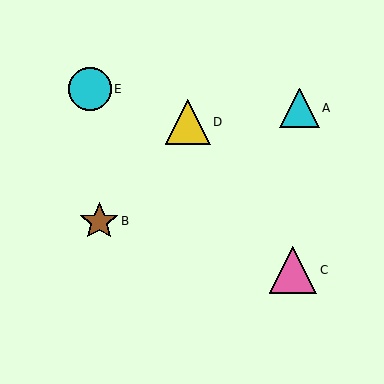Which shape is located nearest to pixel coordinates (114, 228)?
The brown star (labeled B) at (99, 222) is nearest to that location.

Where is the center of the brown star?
The center of the brown star is at (99, 222).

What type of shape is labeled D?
Shape D is a yellow triangle.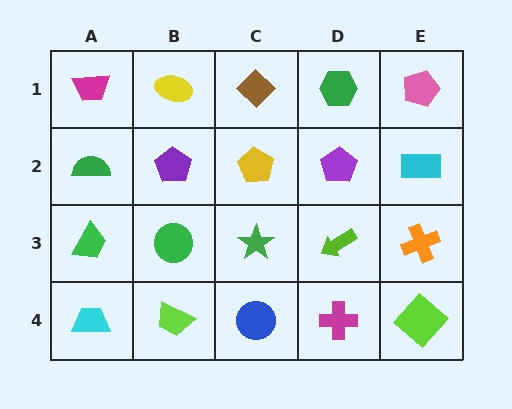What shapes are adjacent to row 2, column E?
A pink pentagon (row 1, column E), an orange cross (row 3, column E), a purple pentagon (row 2, column D).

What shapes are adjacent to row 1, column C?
A yellow pentagon (row 2, column C), a yellow ellipse (row 1, column B), a green hexagon (row 1, column D).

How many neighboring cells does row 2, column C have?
4.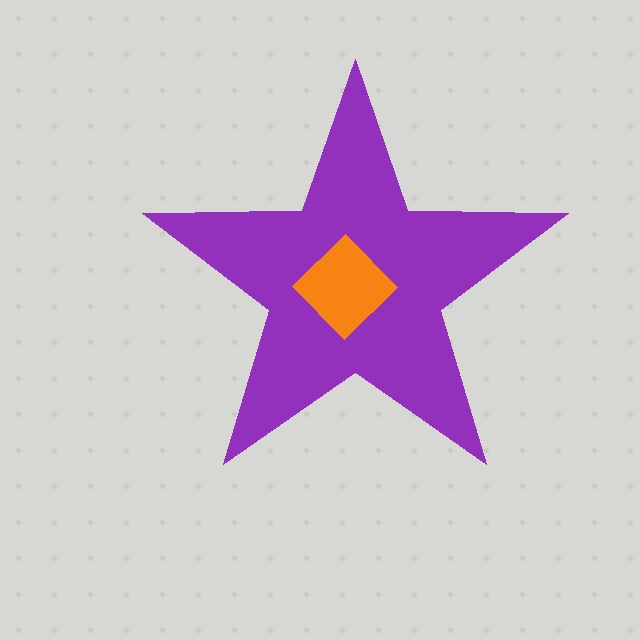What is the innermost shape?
The orange diamond.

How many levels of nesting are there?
2.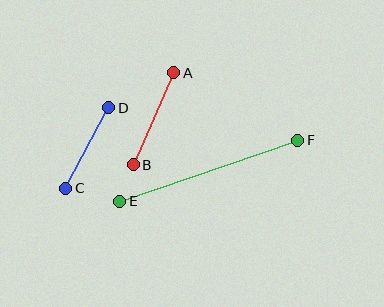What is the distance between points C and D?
The distance is approximately 91 pixels.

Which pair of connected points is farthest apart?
Points E and F are farthest apart.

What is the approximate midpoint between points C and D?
The midpoint is at approximately (87, 148) pixels.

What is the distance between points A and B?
The distance is approximately 101 pixels.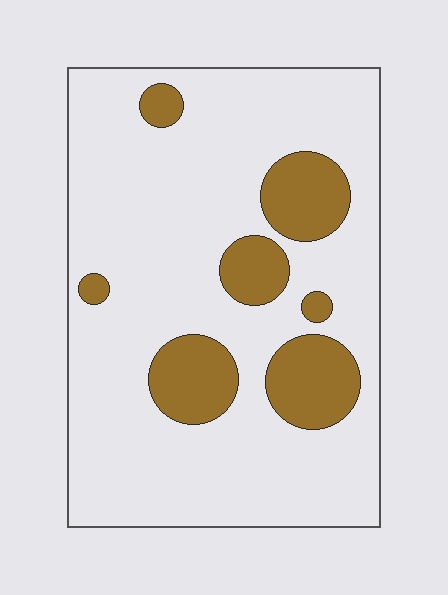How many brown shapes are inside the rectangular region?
7.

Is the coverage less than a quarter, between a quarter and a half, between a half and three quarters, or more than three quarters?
Less than a quarter.